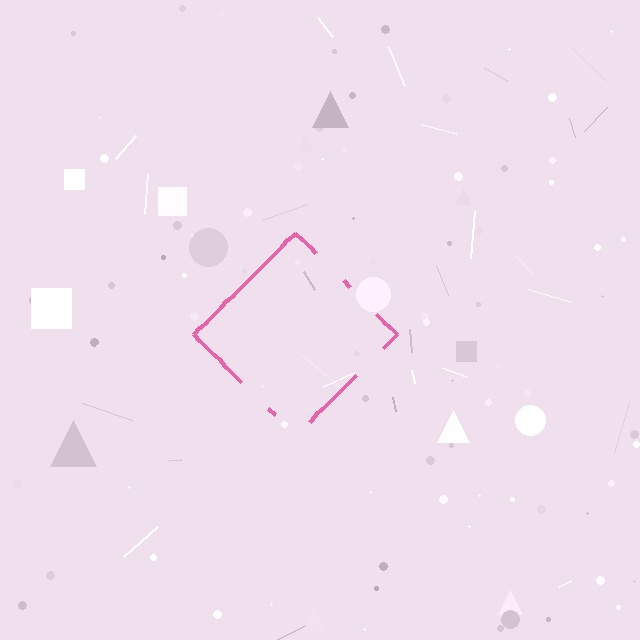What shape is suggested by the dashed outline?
The dashed outline suggests a diamond.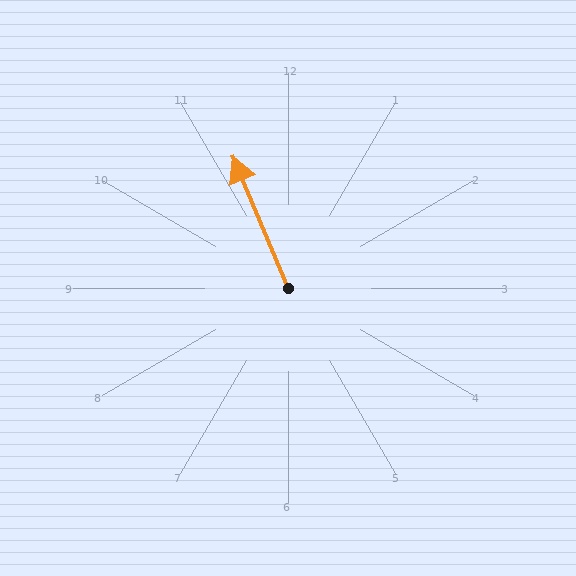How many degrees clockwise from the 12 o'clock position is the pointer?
Approximately 337 degrees.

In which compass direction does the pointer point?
Northwest.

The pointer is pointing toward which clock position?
Roughly 11 o'clock.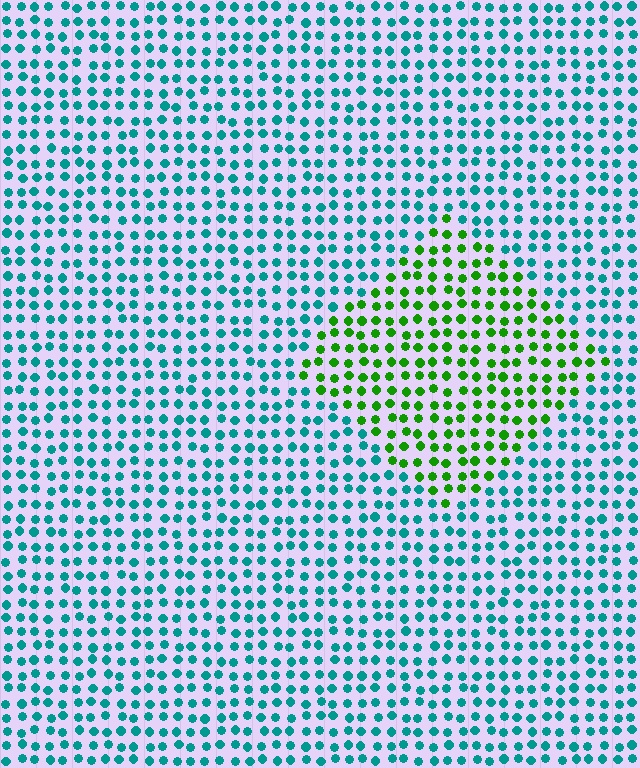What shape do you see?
I see a diamond.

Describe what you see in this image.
The image is filled with small teal elements in a uniform arrangement. A diamond-shaped region is visible where the elements are tinted to a slightly different hue, forming a subtle color boundary.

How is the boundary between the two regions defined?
The boundary is defined purely by a slight shift in hue (about 62 degrees). Spacing, size, and orientation are identical on both sides.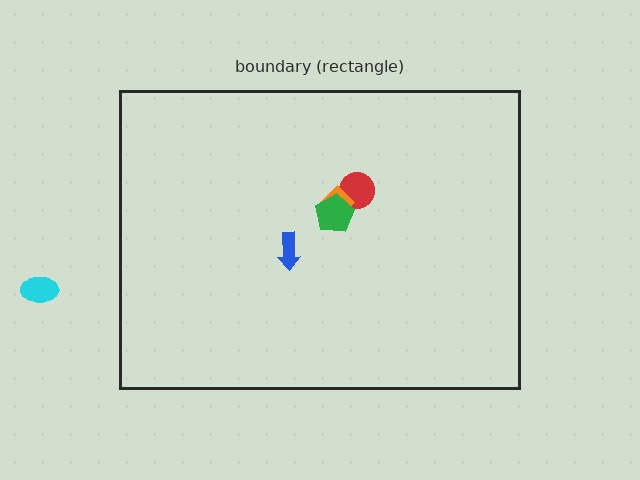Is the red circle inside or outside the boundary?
Inside.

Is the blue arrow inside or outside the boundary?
Inside.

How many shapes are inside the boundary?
4 inside, 1 outside.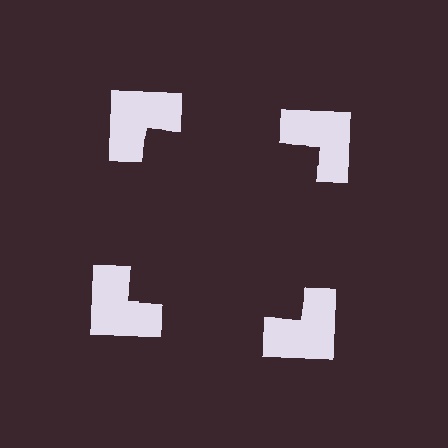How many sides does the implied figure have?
4 sides.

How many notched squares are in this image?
There are 4 — one at each vertex of the illusory square.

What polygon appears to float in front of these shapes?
An illusory square — its edges are inferred from the aligned wedge cuts in the notched squares, not physically drawn.